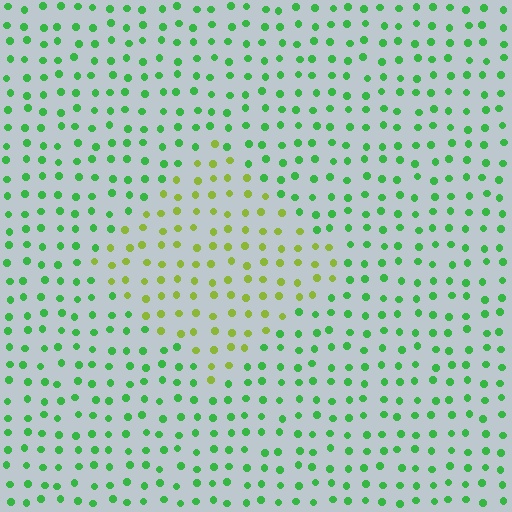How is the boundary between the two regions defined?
The boundary is defined purely by a slight shift in hue (about 45 degrees). Spacing, size, and orientation are identical on both sides.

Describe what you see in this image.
The image is filled with small green elements in a uniform arrangement. A diamond-shaped region is visible where the elements are tinted to a slightly different hue, forming a subtle color boundary.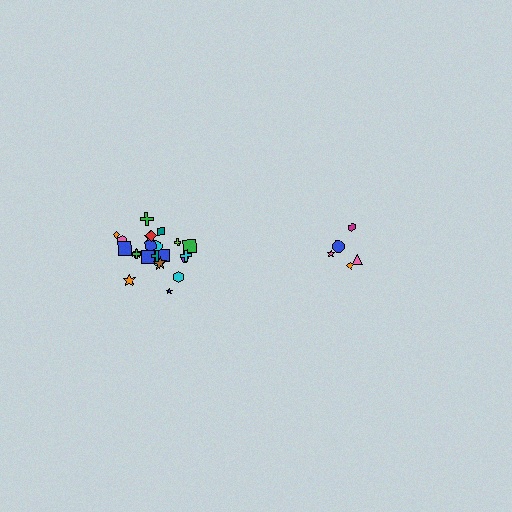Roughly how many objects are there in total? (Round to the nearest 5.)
Roughly 30 objects in total.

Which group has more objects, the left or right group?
The left group.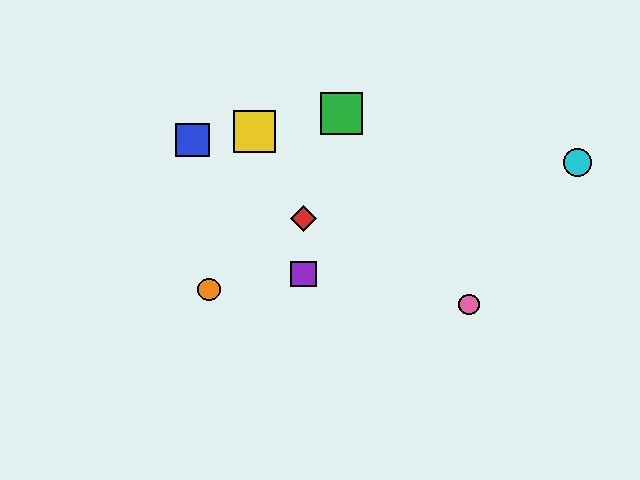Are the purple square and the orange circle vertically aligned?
No, the purple square is at x≈304 and the orange circle is at x≈209.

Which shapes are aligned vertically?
The red diamond, the purple square are aligned vertically.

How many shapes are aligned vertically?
2 shapes (the red diamond, the purple square) are aligned vertically.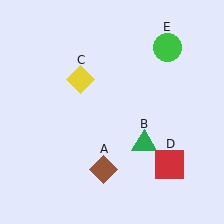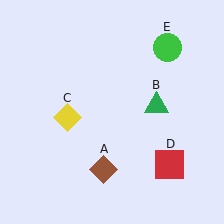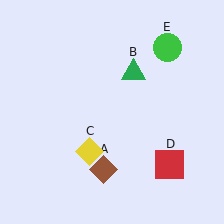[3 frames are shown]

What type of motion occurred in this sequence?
The green triangle (object B), yellow diamond (object C) rotated counterclockwise around the center of the scene.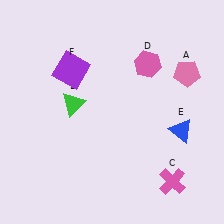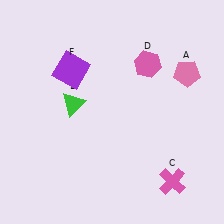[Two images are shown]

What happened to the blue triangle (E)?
The blue triangle (E) was removed in Image 2. It was in the bottom-right area of Image 1.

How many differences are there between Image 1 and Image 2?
There is 1 difference between the two images.